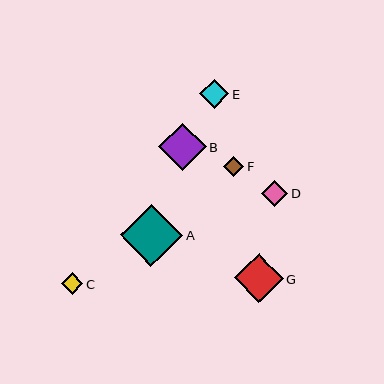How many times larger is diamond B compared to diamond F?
Diamond B is approximately 2.3 times the size of diamond F.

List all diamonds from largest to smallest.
From largest to smallest: A, G, B, E, D, C, F.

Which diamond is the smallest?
Diamond F is the smallest with a size of approximately 20 pixels.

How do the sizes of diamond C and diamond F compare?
Diamond C and diamond F are approximately the same size.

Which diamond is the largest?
Diamond A is the largest with a size of approximately 63 pixels.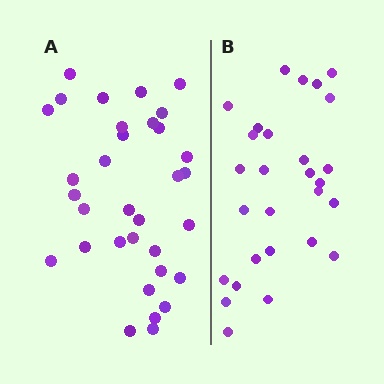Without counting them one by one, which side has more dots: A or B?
Region A (the left region) has more dots.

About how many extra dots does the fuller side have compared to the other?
Region A has about 5 more dots than region B.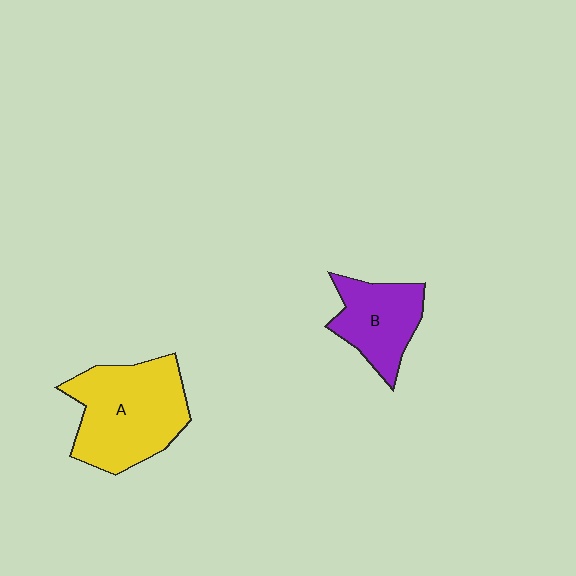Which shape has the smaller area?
Shape B (purple).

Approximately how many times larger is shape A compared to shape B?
Approximately 1.7 times.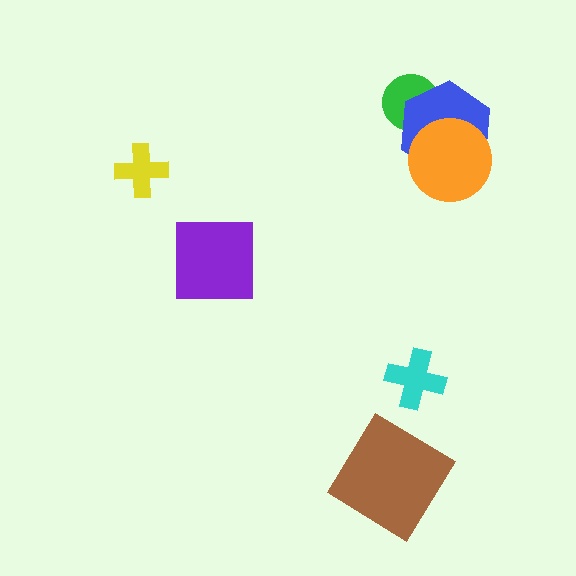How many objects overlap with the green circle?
1 object overlaps with the green circle.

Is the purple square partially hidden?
No, no other shape covers it.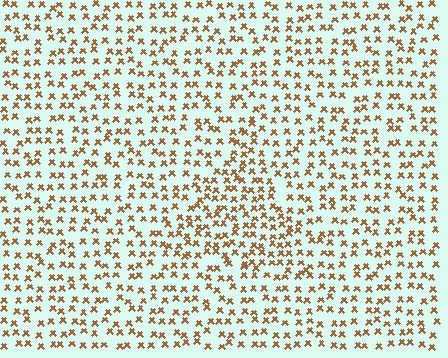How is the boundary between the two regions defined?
The boundary is defined by a change in element density (approximately 1.5x ratio). All elements are the same color, size, and shape.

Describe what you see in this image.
The image contains small brown elements arranged at two different densities. A triangle-shaped region is visible where the elements are more densely packed than the surrounding area.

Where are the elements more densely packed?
The elements are more densely packed inside the triangle boundary.